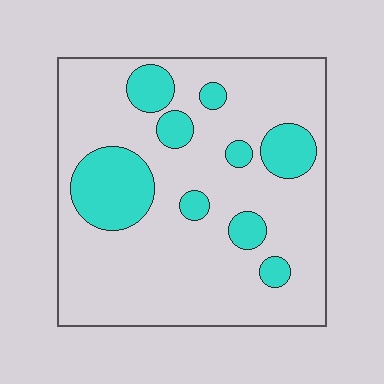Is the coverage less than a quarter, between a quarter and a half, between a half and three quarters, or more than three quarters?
Less than a quarter.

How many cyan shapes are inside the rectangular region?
9.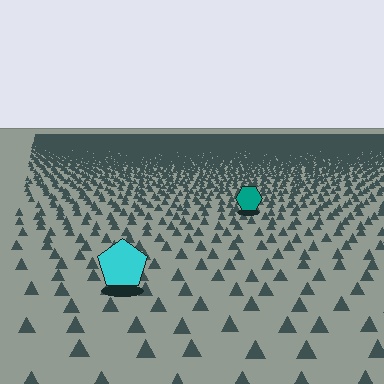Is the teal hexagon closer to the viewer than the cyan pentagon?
No. The cyan pentagon is closer — you can tell from the texture gradient: the ground texture is coarser near it.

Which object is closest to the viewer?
The cyan pentagon is closest. The texture marks near it are larger and more spread out.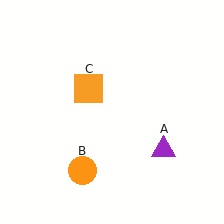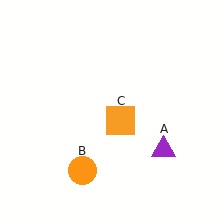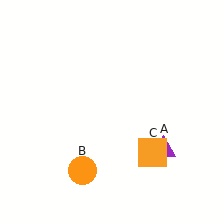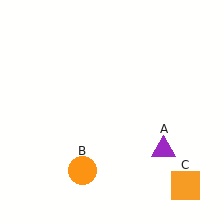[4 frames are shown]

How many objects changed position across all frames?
1 object changed position: orange square (object C).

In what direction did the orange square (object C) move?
The orange square (object C) moved down and to the right.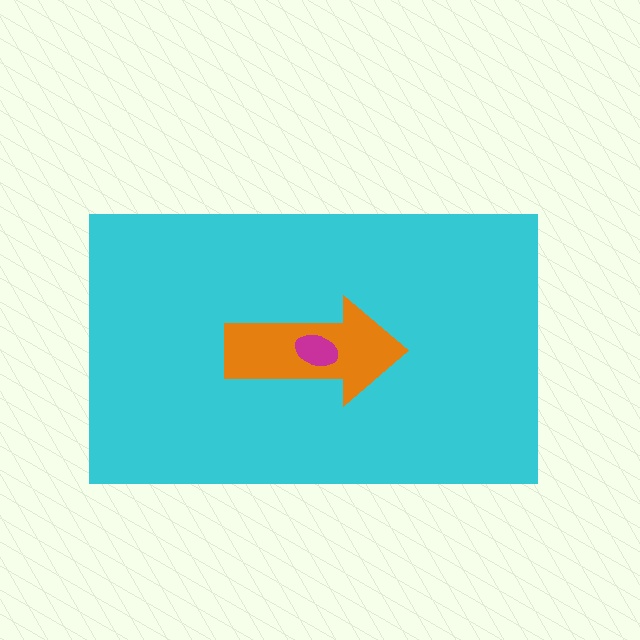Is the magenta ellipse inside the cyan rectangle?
Yes.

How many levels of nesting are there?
3.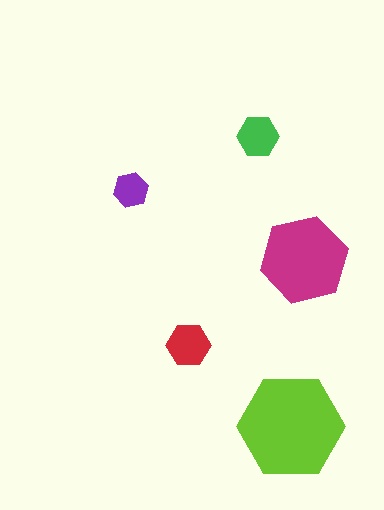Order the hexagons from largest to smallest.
the lime one, the magenta one, the red one, the green one, the purple one.